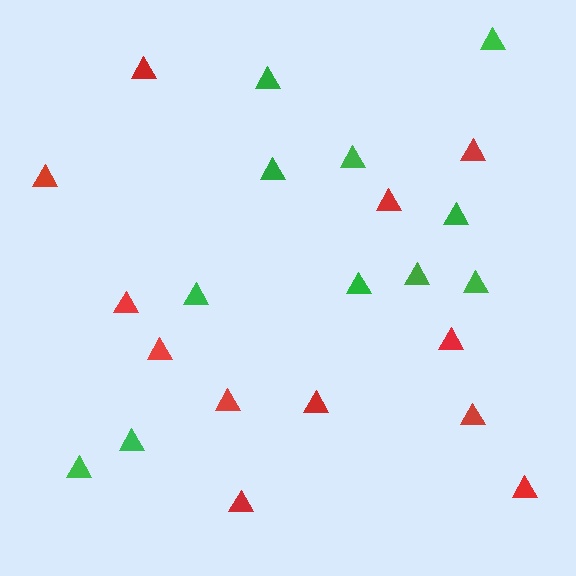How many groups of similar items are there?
There are 2 groups: one group of red triangles (12) and one group of green triangles (11).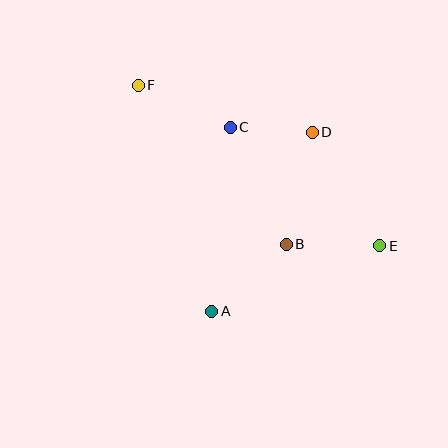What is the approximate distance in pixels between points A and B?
The distance between A and B is approximately 100 pixels.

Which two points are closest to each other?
Points C and D are closest to each other.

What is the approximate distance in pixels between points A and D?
The distance between A and D is approximately 206 pixels.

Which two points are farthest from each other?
Points E and F are farthest from each other.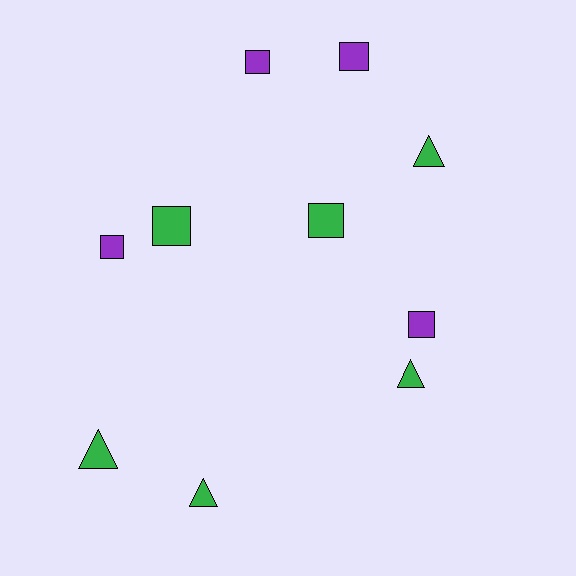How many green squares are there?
There are 2 green squares.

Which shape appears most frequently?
Square, with 6 objects.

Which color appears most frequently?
Green, with 6 objects.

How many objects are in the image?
There are 10 objects.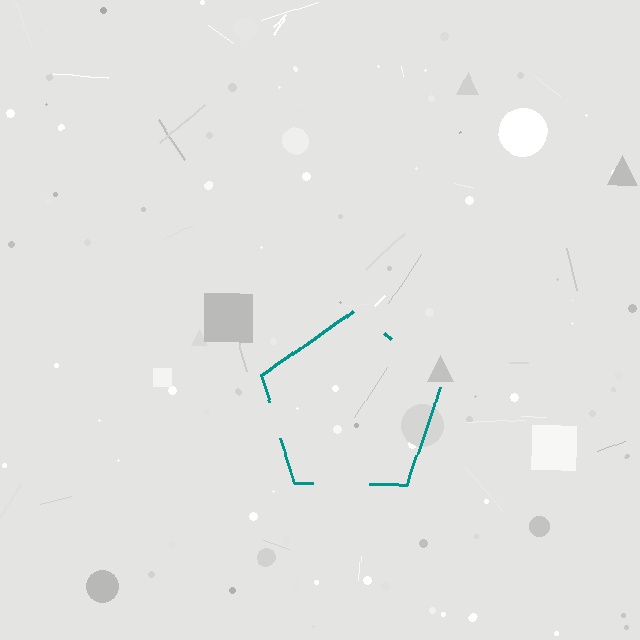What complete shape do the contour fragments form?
The contour fragments form a pentagon.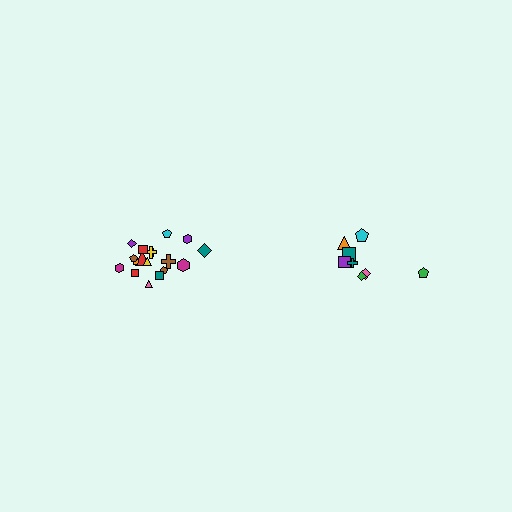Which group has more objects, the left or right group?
The left group.